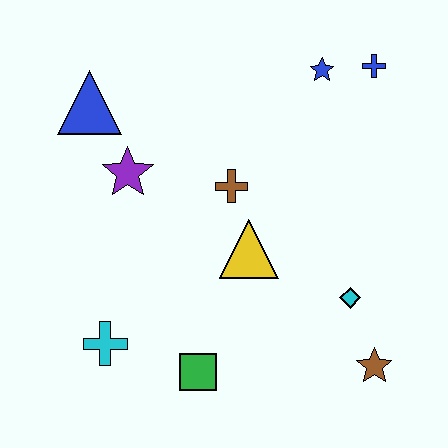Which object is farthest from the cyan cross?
The blue cross is farthest from the cyan cross.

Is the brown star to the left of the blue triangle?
No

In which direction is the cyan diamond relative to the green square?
The cyan diamond is to the right of the green square.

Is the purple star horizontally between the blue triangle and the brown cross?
Yes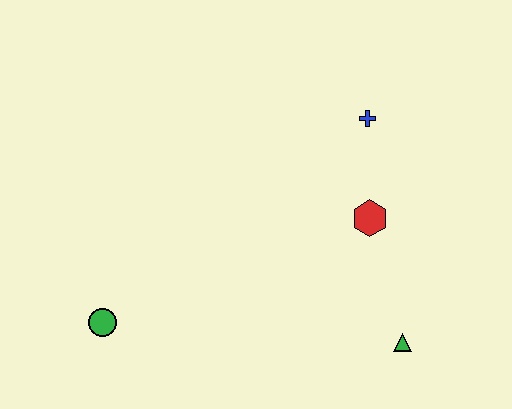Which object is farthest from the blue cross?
The green circle is farthest from the blue cross.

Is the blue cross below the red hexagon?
No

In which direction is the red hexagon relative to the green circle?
The red hexagon is to the right of the green circle.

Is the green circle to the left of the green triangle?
Yes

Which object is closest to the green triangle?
The red hexagon is closest to the green triangle.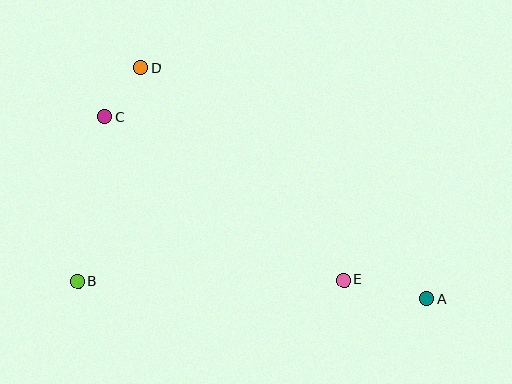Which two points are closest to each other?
Points C and D are closest to each other.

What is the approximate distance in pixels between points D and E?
The distance between D and E is approximately 294 pixels.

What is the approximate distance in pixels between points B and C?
The distance between B and C is approximately 166 pixels.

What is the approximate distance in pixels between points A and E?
The distance between A and E is approximately 85 pixels.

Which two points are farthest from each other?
Points A and C are farthest from each other.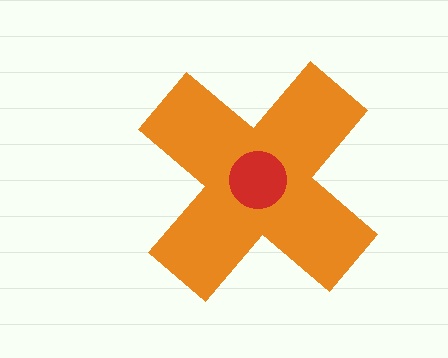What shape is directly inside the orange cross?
The red circle.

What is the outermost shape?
The orange cross.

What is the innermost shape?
The red circle.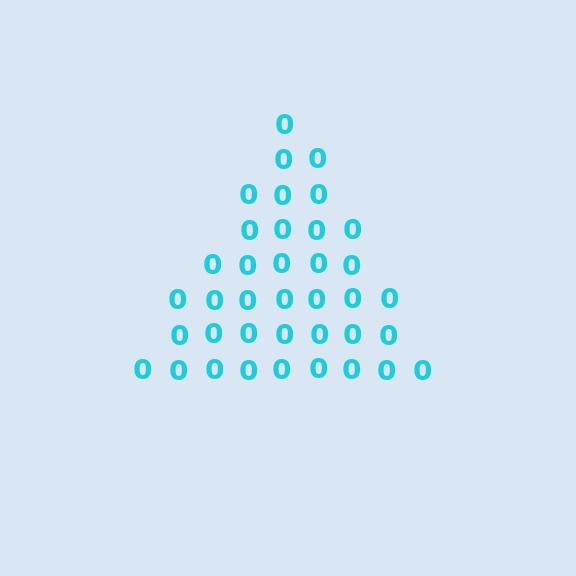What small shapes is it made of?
It is made of small digit 0's.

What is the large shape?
The large shape is a triangle.